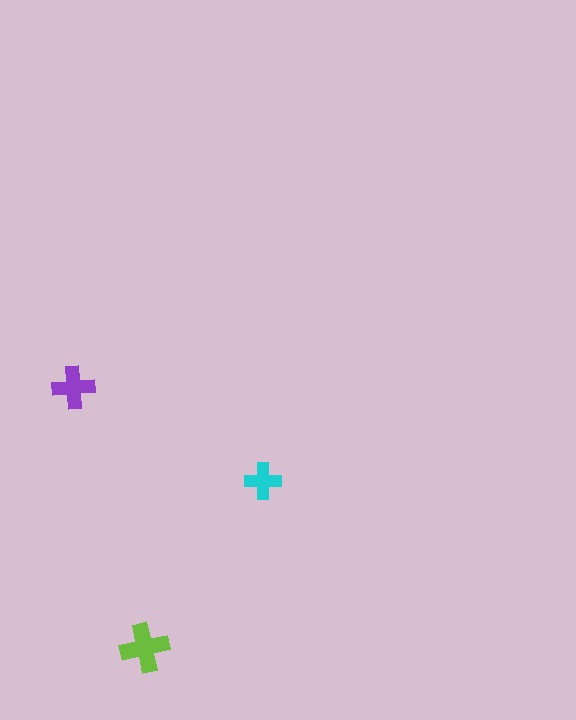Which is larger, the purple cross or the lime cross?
The lime one.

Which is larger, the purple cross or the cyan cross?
The purple one.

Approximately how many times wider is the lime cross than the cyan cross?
About 1.5 times wider.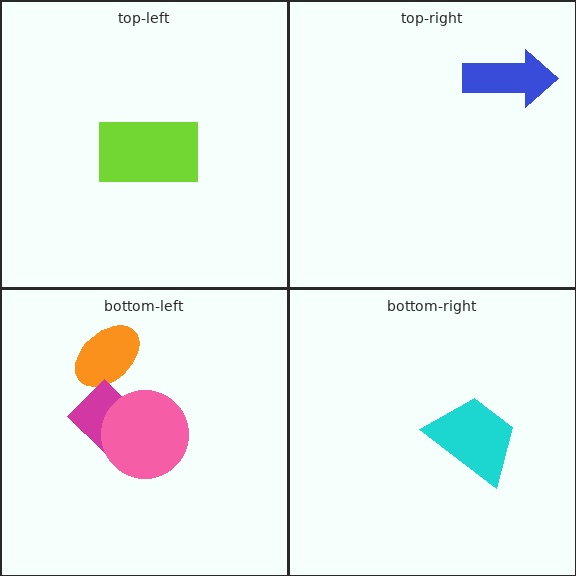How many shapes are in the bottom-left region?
3.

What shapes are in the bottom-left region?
The orange ellipse, the magenta diamond, the pink circle.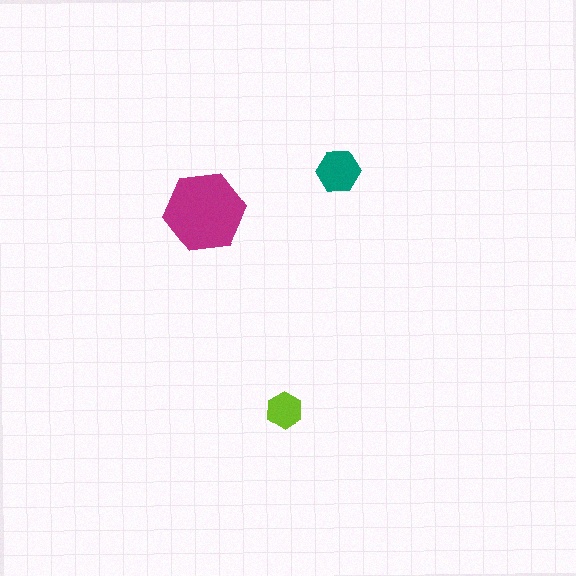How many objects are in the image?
There are 3 objects in the image.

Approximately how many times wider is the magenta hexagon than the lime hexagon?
About 2 times wider.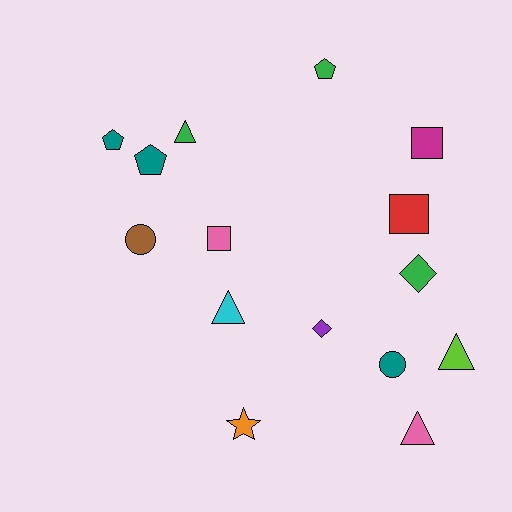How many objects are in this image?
There are 15 objects.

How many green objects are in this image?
There are 3 green objects.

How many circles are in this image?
There are 2 circles.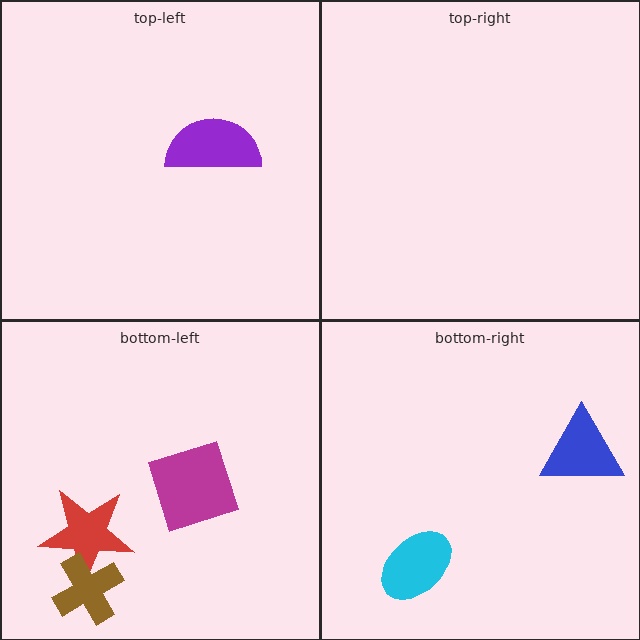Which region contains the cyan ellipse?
The bottom-right region.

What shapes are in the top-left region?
The purple semicircle.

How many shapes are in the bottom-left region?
3.